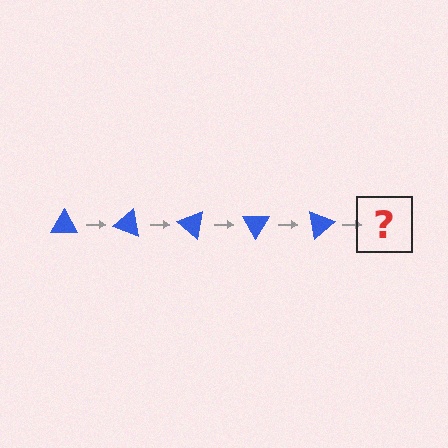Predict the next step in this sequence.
The next step is a blue triangle rotated 100 degrees.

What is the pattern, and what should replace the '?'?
The pattern is that the triangle rotates 20 degrees each step. The '?' should be a blue triangle rotated 100 degrees.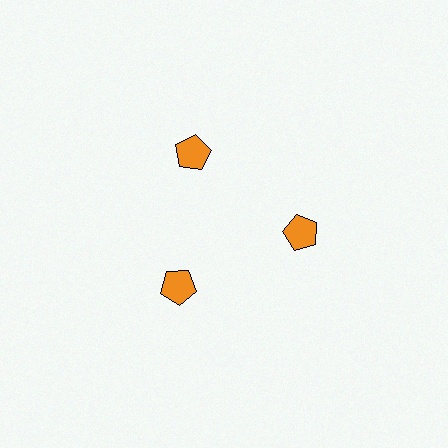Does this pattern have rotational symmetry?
Yes, this pattern has 3-fold rotational symmetry. It looks the same after rotating 120 degrees around the center.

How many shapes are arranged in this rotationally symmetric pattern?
There are 3 shapes, arranged in 3 groups of 1.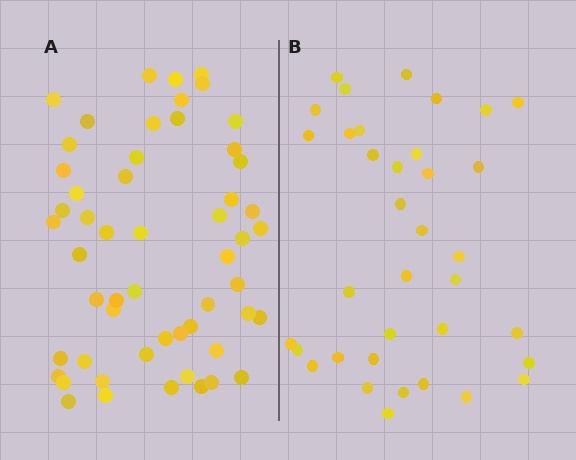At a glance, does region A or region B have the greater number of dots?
Region A (the left region) has more dots.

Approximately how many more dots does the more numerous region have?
Region A has approximately 20 more dots than region B.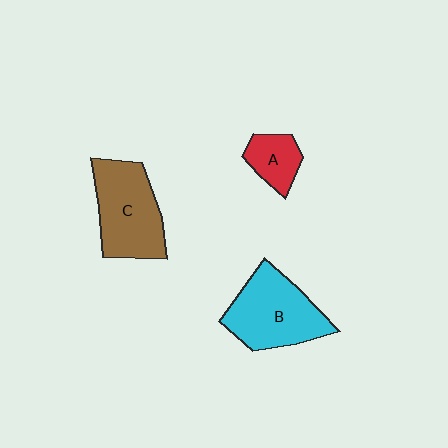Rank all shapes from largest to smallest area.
From largest to smallest: B (cyan), C (brown), A (red).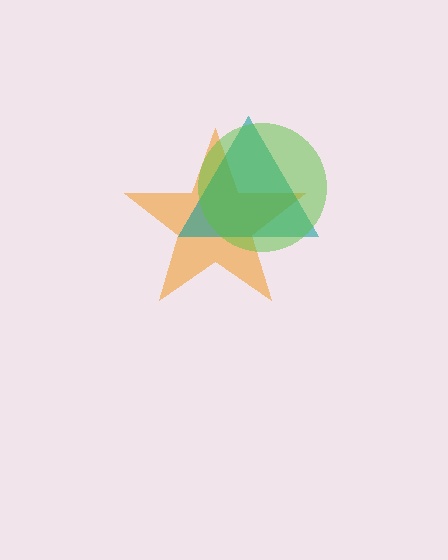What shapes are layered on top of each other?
The layered shapes are: an orange star, a teal triangle, a lime circle.